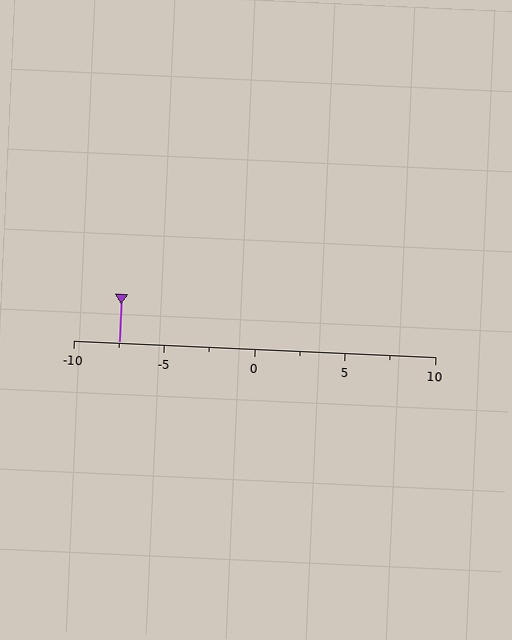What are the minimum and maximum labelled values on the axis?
The axis runs from -10 to 10.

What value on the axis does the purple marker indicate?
The marker indicates approximately -7.5.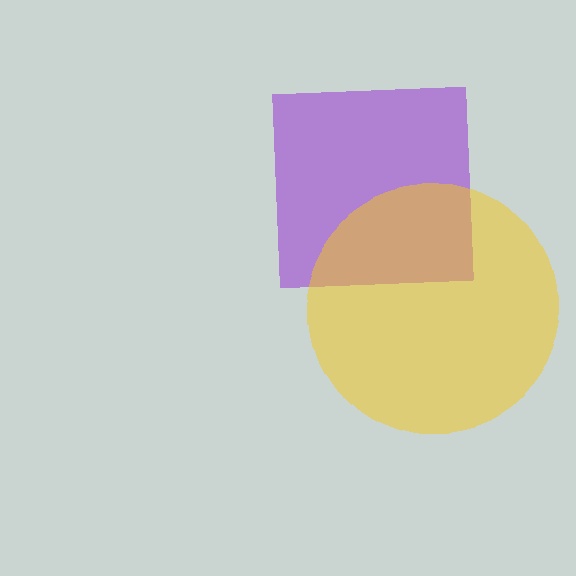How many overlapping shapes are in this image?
There are 2 overlapping shapes in the image.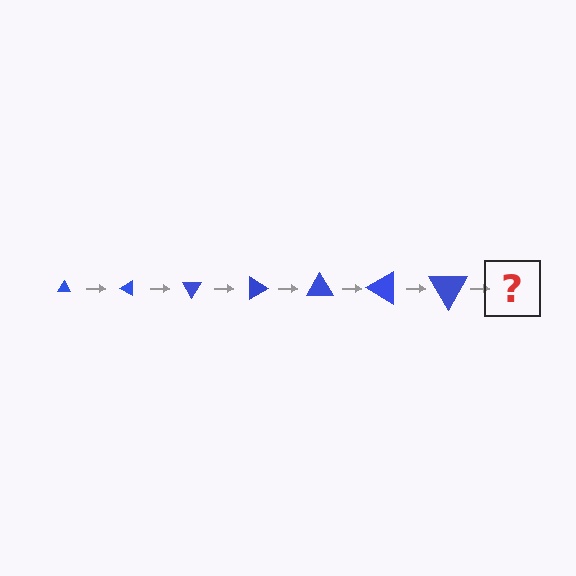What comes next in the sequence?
The next element should be a triangle, larger than the previous one and rotated 210 degrees from the start.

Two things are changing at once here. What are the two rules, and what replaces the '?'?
The two rules are that the triangle grows larger each step and it rotates 30 degrees each step. The '?' should be a triangle, larger than the previous one and rotated 210 degrees from the start.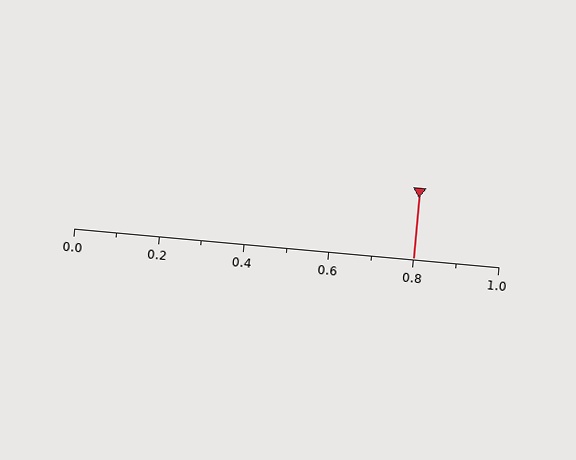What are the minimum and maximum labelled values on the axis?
The axis runs from 0.0 to 1.0.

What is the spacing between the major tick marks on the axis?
The major ticks are spaced 0.2 apart.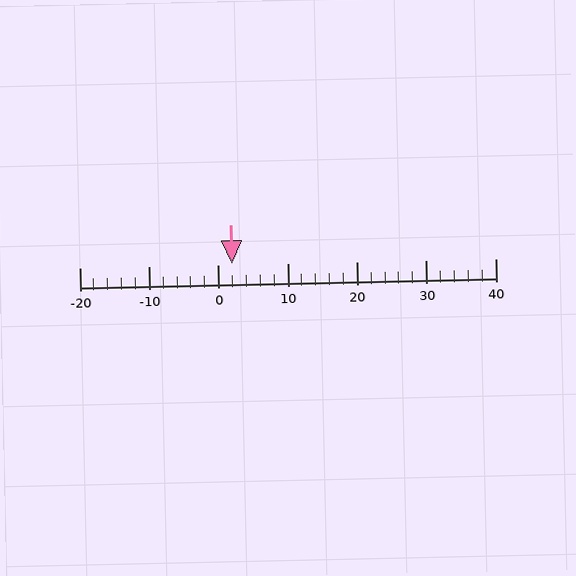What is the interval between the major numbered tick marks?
The major tick marks are spaced 10 units apart.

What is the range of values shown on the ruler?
The ruler shows values from -20 to 40.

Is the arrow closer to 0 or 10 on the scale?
The arrow is closer to 0.